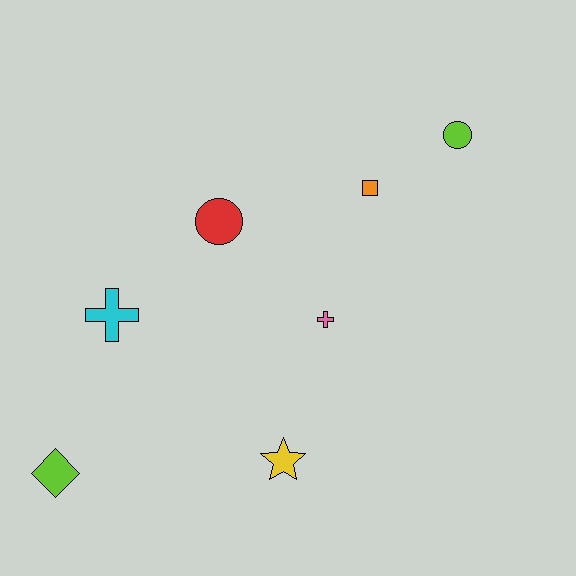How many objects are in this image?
There are 7 objects.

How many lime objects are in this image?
There are 2 lime objects.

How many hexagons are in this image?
There are no hexagons.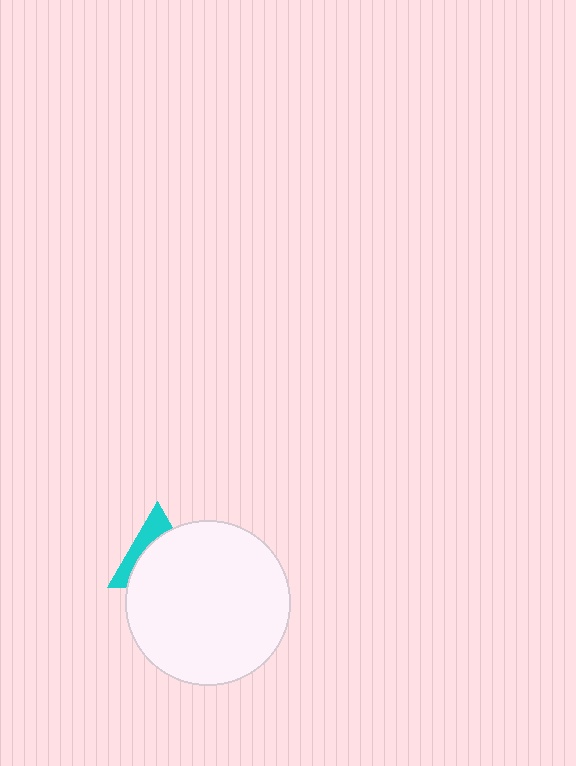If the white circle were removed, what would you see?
You would see the complete cyan triangle.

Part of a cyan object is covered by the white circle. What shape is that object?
It is a triangle.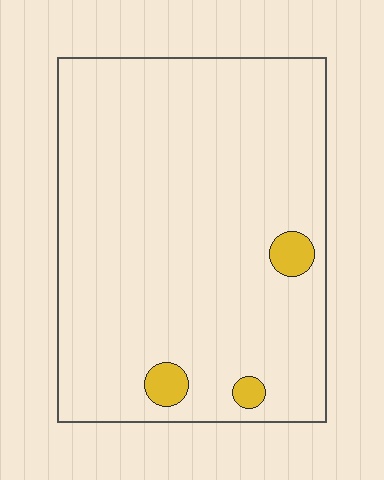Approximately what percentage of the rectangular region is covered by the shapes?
Approximately 5%.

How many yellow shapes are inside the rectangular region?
3.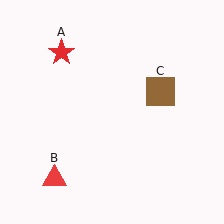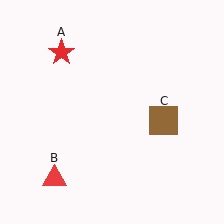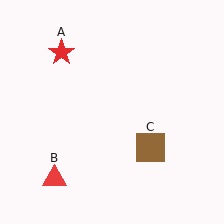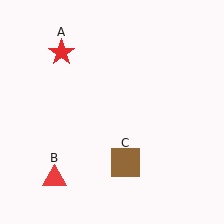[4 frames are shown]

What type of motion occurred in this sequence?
The brown square (object C) rotated clockwise around the center of the scene.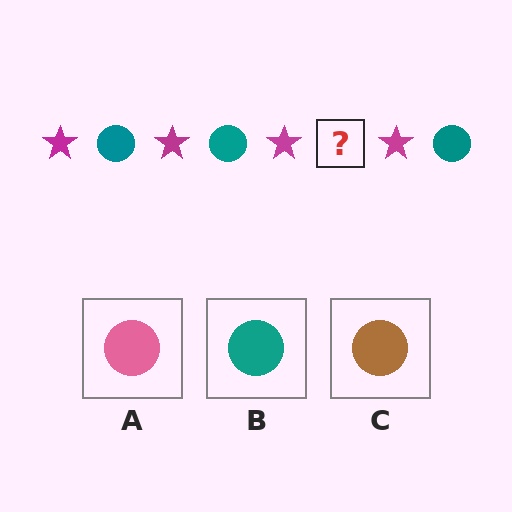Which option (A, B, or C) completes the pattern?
B.